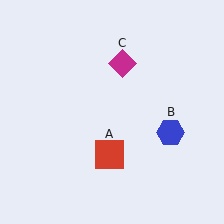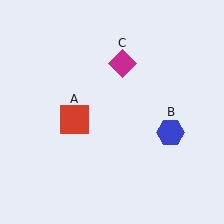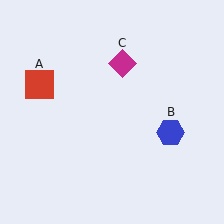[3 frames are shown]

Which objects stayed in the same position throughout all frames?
Blue hexagon (object B) and magenta diamond (object C) remained stationary.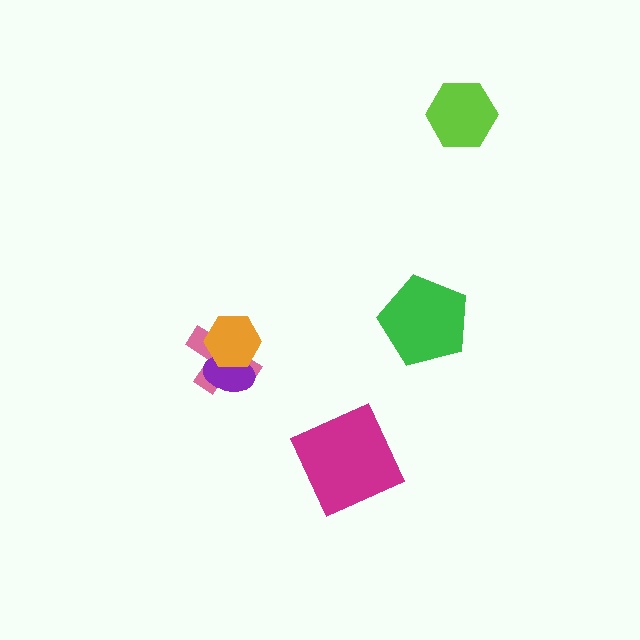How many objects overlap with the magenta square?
0 objects overlap with the magenta square.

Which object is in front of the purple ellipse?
The orange hexagon is in front of the purple ellipse.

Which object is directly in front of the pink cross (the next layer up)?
The purple ellipse is directly in front of the pink cross.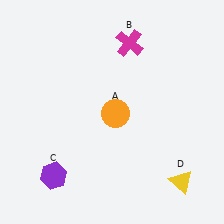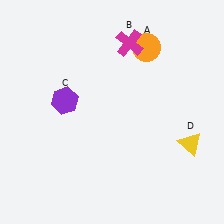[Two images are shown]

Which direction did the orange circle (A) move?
The orange circle (A) moved up.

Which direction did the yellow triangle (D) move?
The yellow triangle (D) moved up.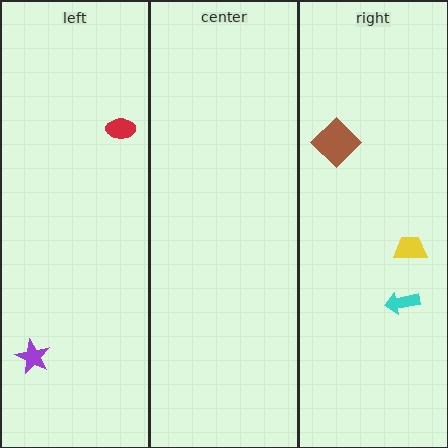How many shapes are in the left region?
2.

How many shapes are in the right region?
3.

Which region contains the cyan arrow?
The right region.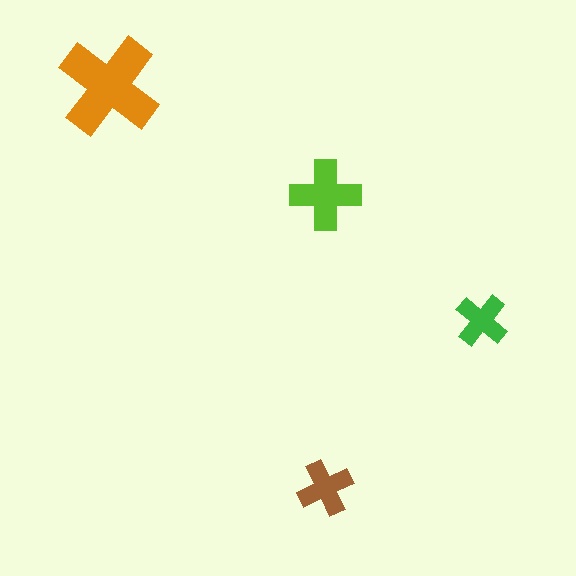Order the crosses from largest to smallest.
the orange one, the lime one, the brown one, the green one.